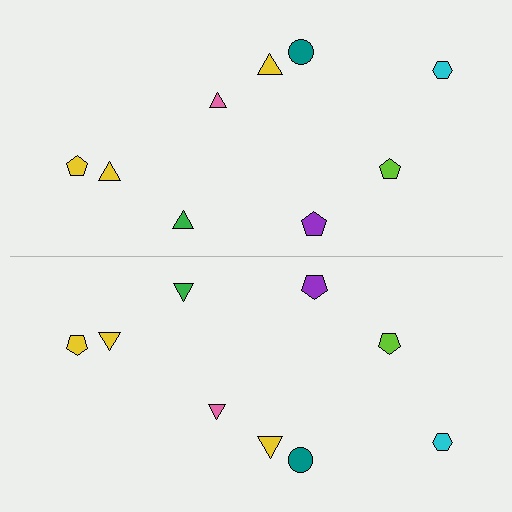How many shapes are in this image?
There are 18 shapes in this image.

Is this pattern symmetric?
Yes, this pattern has bilateral (reflection) symmetry.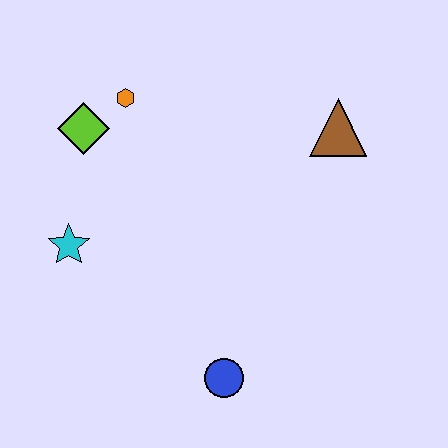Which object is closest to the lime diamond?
The orange hexagon is closest to the lime diamond.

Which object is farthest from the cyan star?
The brown triangle is farthest from the cyan star.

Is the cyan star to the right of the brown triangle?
No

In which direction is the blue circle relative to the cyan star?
The blue circle is to the right of the cyan star.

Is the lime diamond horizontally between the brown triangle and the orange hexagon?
No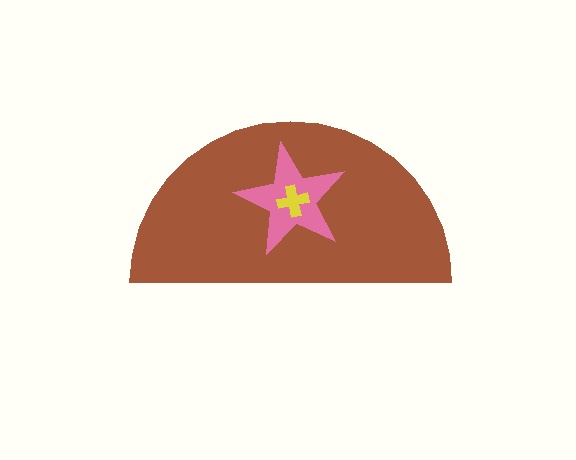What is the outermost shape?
The brown semicircle.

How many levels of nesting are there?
3.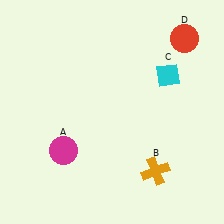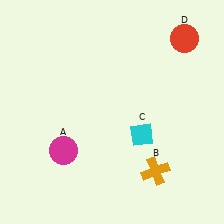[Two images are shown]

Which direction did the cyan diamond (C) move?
The cyan diamond (C) moved down.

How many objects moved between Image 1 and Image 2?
1 object moved between the two images.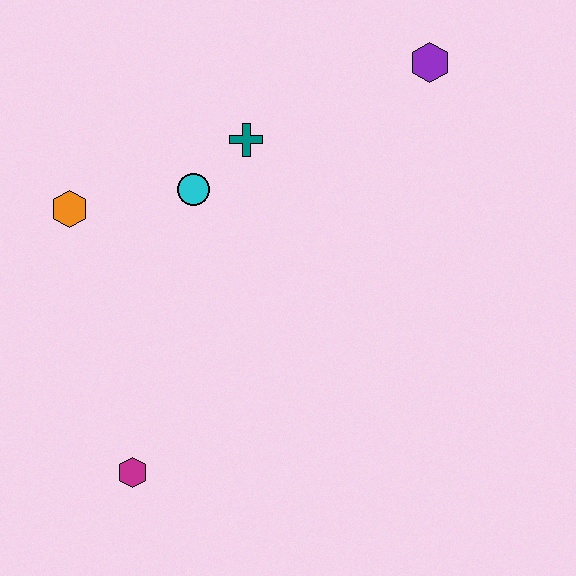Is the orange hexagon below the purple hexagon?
Yes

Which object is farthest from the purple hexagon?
The magenta hexagon is farthest from the purple hexagon.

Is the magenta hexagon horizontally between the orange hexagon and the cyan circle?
Yes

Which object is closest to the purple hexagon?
The teal cross is closest to the purple hexagon.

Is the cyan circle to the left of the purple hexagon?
Yes